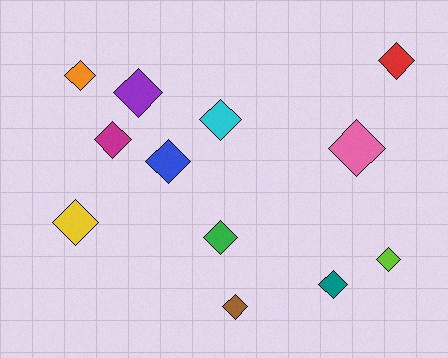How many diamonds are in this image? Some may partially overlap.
There are 12 diamonds.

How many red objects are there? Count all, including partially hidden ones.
There is 1 red object.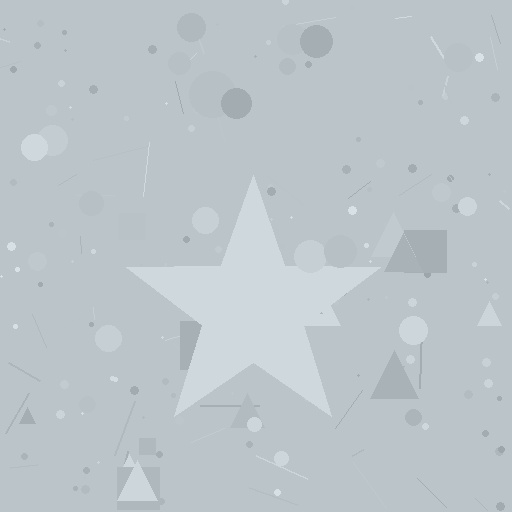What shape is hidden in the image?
A star is hidden in the image.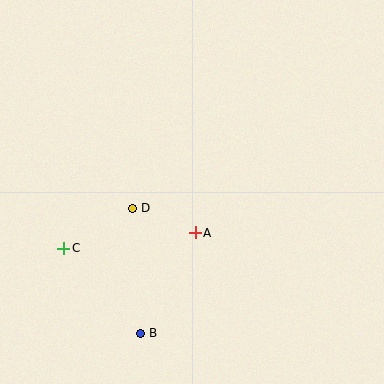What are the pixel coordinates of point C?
Point C is at (64, 248).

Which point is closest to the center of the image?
Point A at (195, 233) is closest to the center.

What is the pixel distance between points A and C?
The distance between A and C is 133 pixels.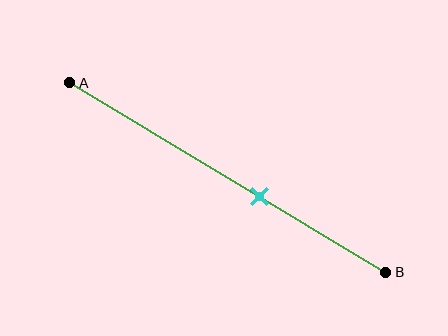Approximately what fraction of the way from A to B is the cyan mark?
The cyan mark is approximately 60% of the way from A to B.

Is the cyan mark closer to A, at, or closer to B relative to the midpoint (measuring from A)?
The cyan mark is closer to point B than the midpoint of segment AB.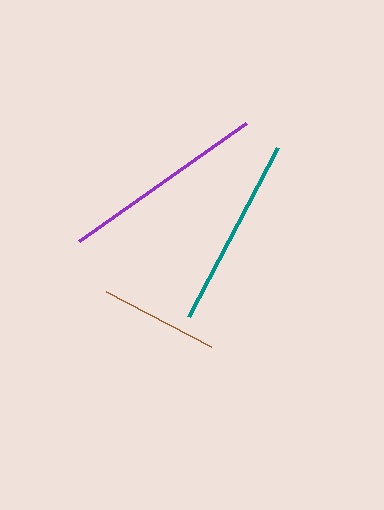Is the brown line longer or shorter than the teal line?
The teal line is longer than the brown line.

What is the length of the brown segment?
The brown segment is approximately 118 pixels long.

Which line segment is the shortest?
The brown line is the shortest at approximately 118 pixels.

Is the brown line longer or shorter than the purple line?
The purple line is longer than the brown line.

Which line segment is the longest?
The purple line is the longest at approximately 205 pixels.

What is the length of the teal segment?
The teal segment is approximately 191 pixels long.